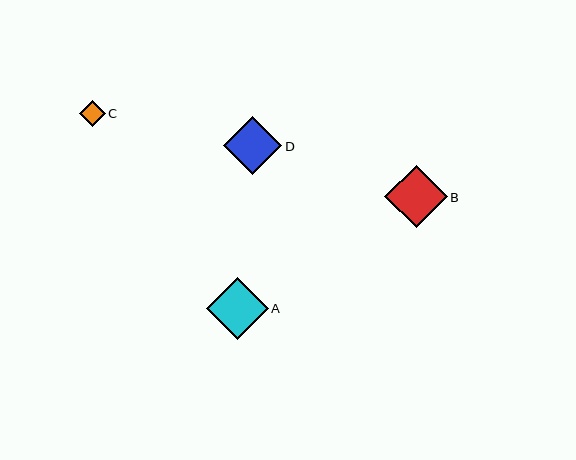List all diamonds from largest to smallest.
From largest to smallest: B, A, D, C.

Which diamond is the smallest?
Diamond C is the smallest with a size of approximately 26 pixels.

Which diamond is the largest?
Diamond B is the largest with a size of approximately 62 pixels.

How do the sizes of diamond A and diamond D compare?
Diamond A and diamond D are approximately the same size.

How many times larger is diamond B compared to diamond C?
Diamond B is approximately 2.4 times the size of diamond C.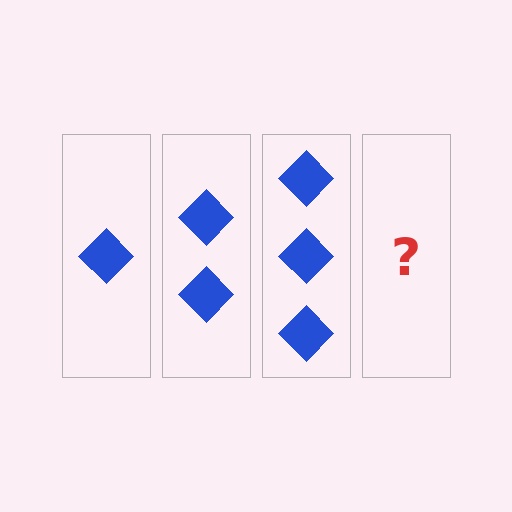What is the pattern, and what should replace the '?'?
The pattern is that each step adds one more diamond. The '?' should be 4 diamonds.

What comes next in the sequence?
The next element should be 4 diamonds.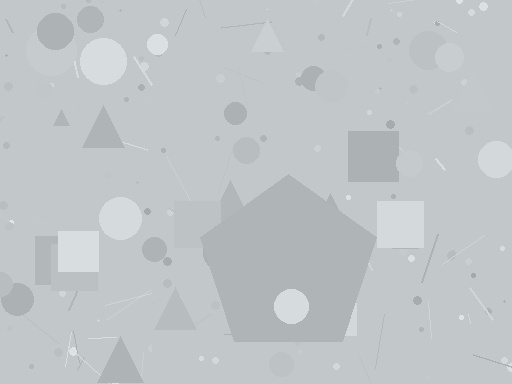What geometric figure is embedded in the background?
A pentagon is embedded in the background.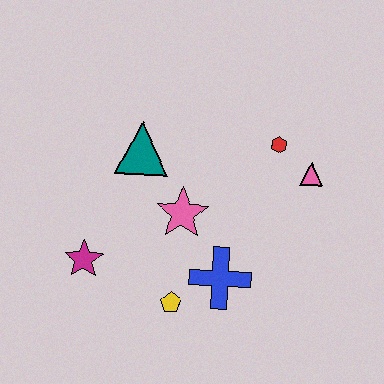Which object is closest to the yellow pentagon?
The blue cross is closest to the yellow pentagon.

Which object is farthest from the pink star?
The pink triangle is farthest from the pink star.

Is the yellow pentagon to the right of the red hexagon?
No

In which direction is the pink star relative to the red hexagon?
The pink star is to the left of the red hexagon.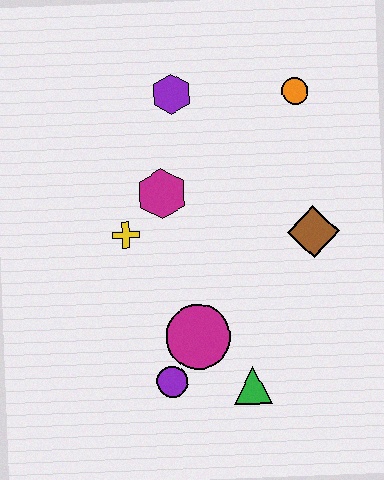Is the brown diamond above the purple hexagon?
No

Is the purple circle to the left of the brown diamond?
Yes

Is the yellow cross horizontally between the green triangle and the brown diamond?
No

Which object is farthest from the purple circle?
The orange circle is farthest from the purple circle.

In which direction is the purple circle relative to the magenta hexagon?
The purple circle is below the magenta hexagon.